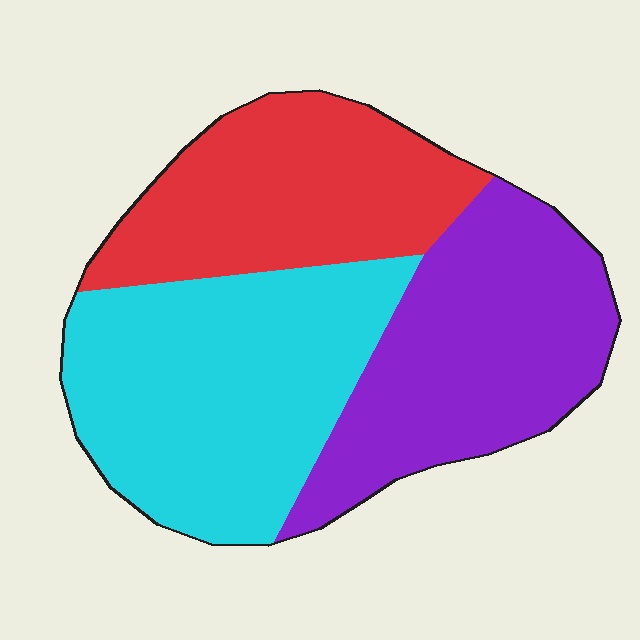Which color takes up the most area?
Cyan, at roughly 40%.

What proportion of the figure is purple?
Purple takes up about one third (1/3) of the figure.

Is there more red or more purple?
Purple.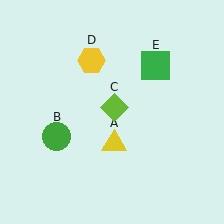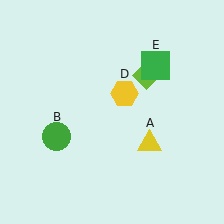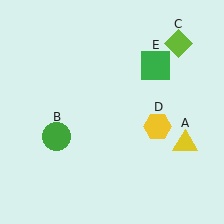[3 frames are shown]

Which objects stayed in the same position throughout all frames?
Green circle (object B) and green square (object E) remained stationary.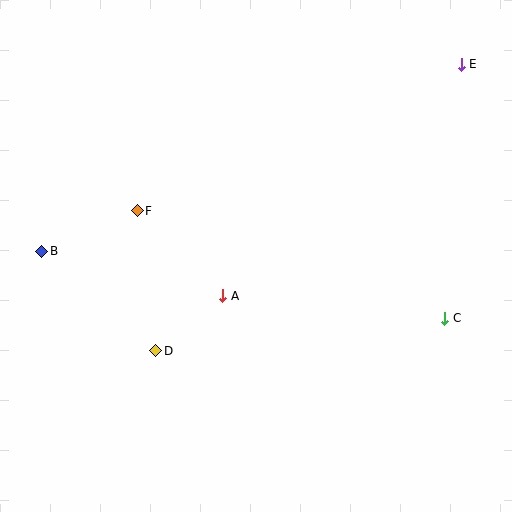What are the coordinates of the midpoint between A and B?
The midpoint between A and B is at (132, 274).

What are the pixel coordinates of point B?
Point B is at (42, 251).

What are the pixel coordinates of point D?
Point D is at (156, 351).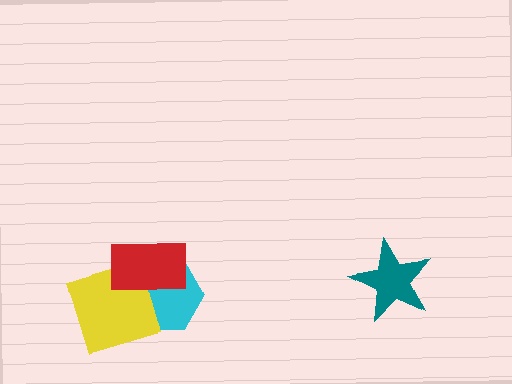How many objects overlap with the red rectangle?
2 objects overlap with the red rectangle.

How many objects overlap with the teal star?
0 objects overlap with the teal star.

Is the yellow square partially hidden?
Yes, it is partially covered by another shape.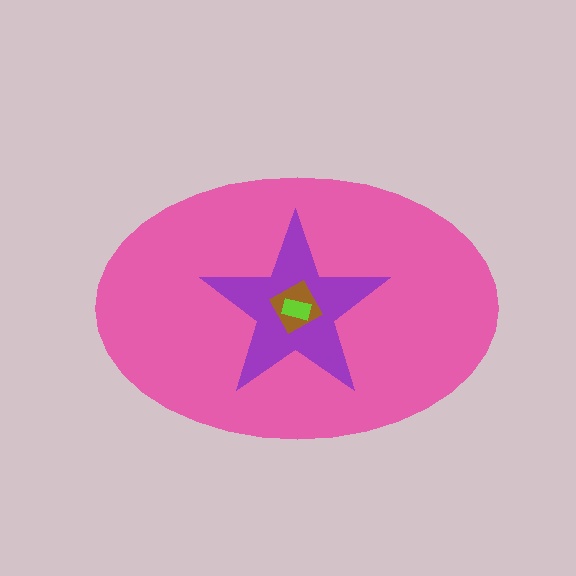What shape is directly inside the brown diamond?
The lime rectangle.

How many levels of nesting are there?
4.